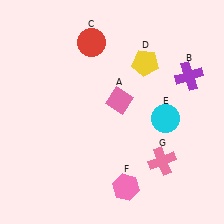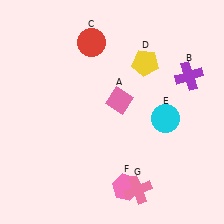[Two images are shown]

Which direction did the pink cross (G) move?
The pink cross (G) moved down.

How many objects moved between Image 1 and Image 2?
1 object moved between the two images.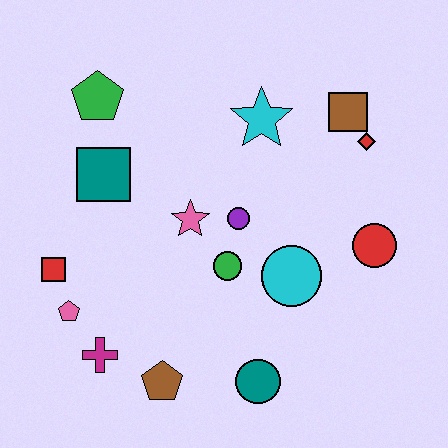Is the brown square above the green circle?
Yes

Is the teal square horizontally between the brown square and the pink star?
No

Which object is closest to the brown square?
The red diamond is closest to the brown square.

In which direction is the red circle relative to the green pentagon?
The red circle is to the right of the green pentagon.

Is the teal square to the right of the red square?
Yes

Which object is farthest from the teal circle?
The green pentagon is farthest from the teal circle.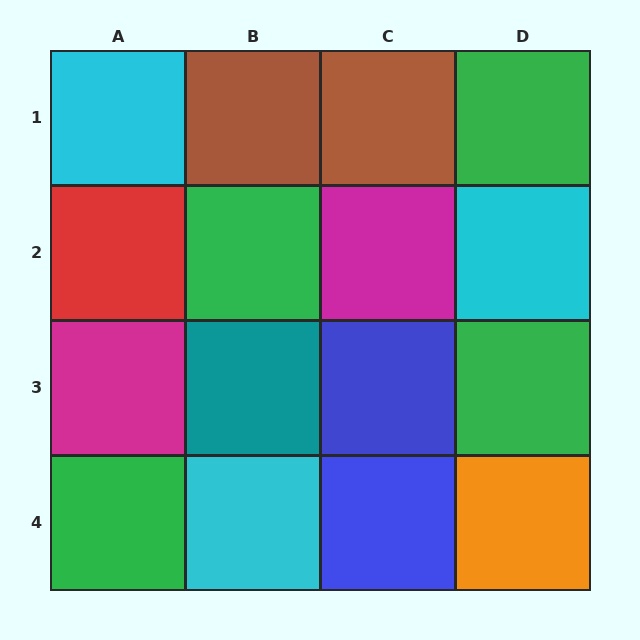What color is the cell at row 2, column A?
Red.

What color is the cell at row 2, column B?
Green.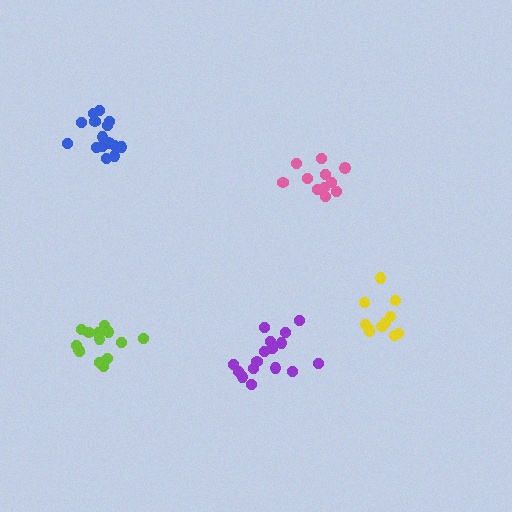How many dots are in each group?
Group 1: 11 dots, Group 2: 11 dots, Group 3: 15 dots, Group 4: 14 dots, Group 5: 16 dots (67 total).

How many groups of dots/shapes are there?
There are 5 groups.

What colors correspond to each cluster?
The clusters are colored: yellow, pink, blue, lime, purple.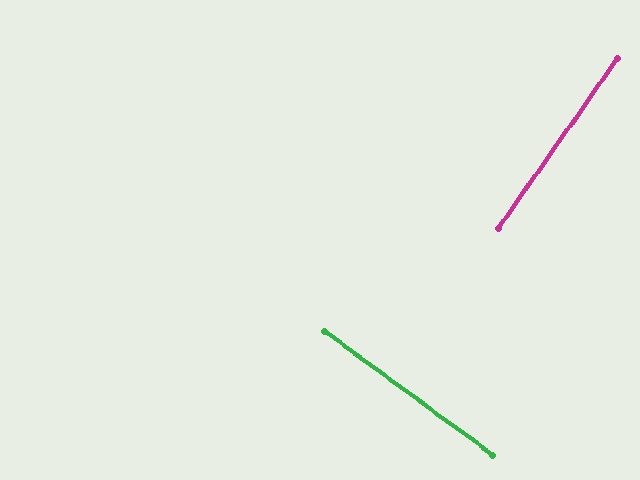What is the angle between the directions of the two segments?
Approximately 89 degrees.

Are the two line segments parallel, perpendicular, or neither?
Perpendicular — they meet at approximately 89°.